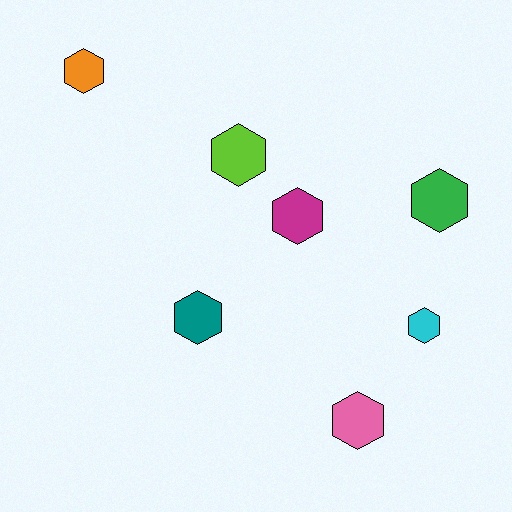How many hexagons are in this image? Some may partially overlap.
There are 7 hexagons.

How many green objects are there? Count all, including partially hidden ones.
There is 1 green object.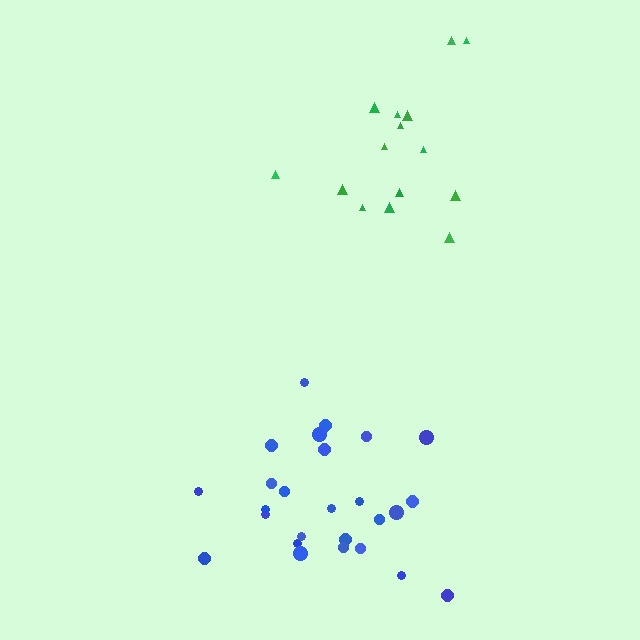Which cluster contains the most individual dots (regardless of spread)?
Blue (26).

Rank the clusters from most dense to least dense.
blue, green.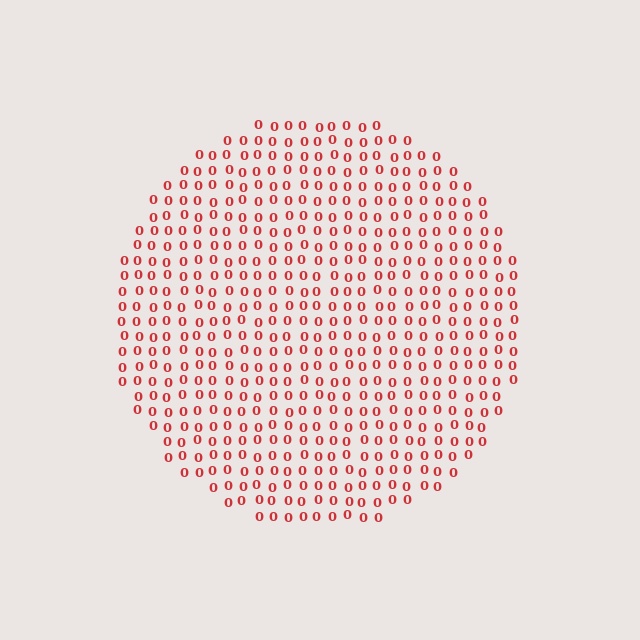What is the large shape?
The large shape is a circle.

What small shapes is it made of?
It is made of small digit 0's.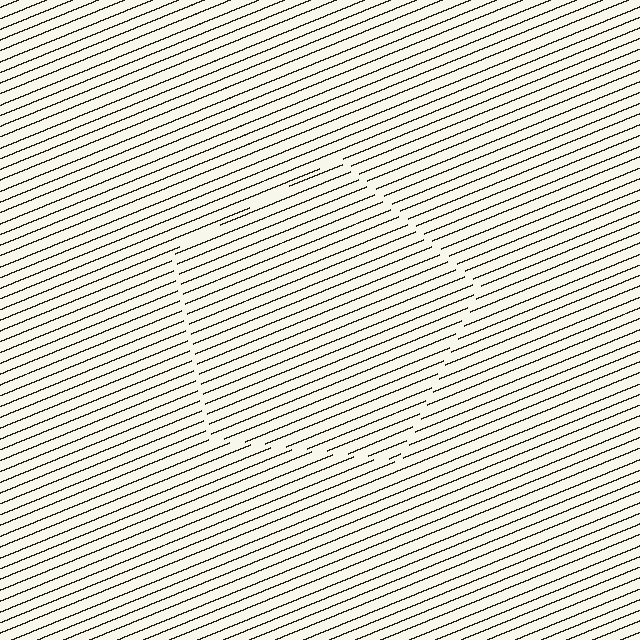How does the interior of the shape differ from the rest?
The interior of the shape contains the same grating, shifted by half a period — the contour is defined by the phase discontinuity where line-ends from the inner and outer gratings abut.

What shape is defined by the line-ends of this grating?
An illusory pentagon. The interior of the shape contains the same grating, shifted by half a period — the contour is defined by the phase discontinuity where line-ends from the inner and outer gratings abut.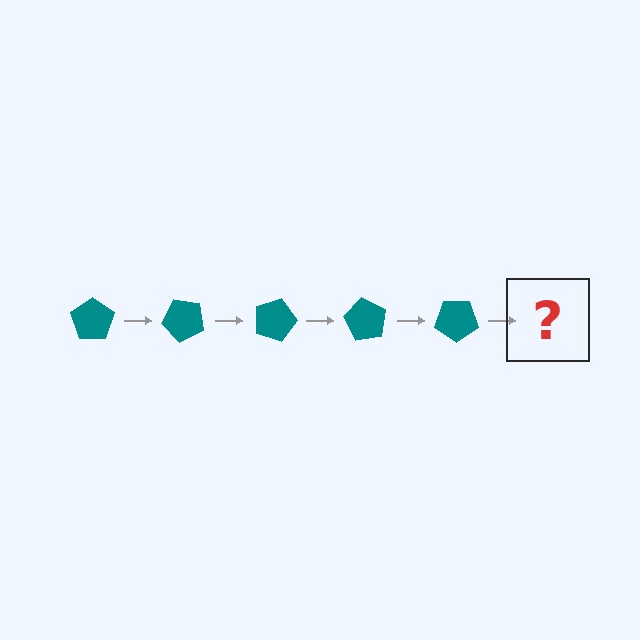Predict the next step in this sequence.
The next step is a teal pentagon rotated 225 degrees.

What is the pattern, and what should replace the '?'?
The pattern is that the pentagon rotates 45 degrees each step. The '?' should be a teal pentagon rotated 225 degrees.